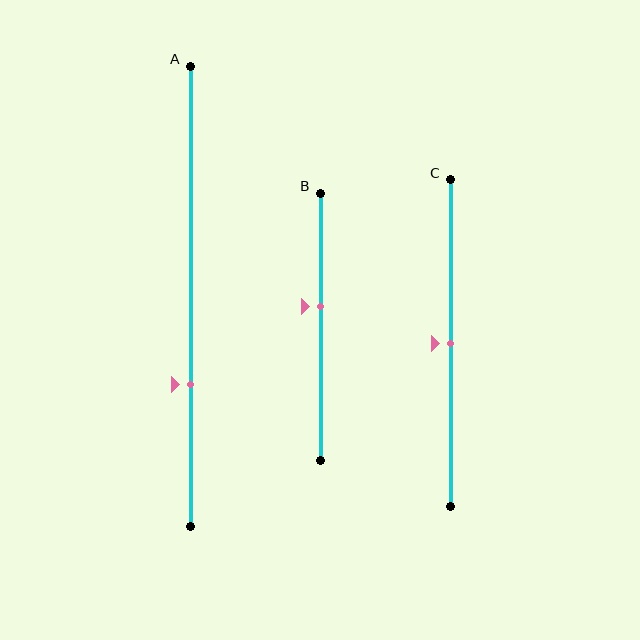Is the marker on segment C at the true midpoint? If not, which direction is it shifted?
Yes, the marker on segment C is at the true midpoint.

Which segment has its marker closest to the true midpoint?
Segment C has its marker closest to the true midpoint.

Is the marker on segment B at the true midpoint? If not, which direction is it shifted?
No, the marker on segment B is shifted upward by about 8% of the segment length.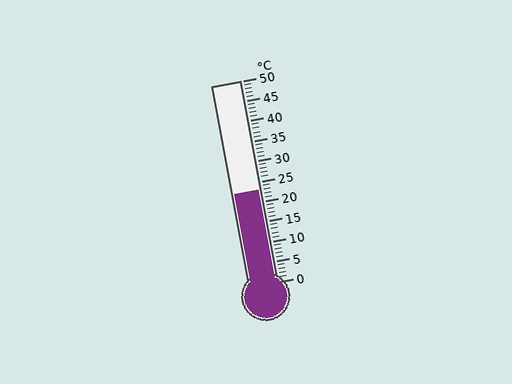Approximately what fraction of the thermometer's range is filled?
The thermometer is filled to approximately 45% of its range.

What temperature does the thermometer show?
The thermometer shows approximately 23°C.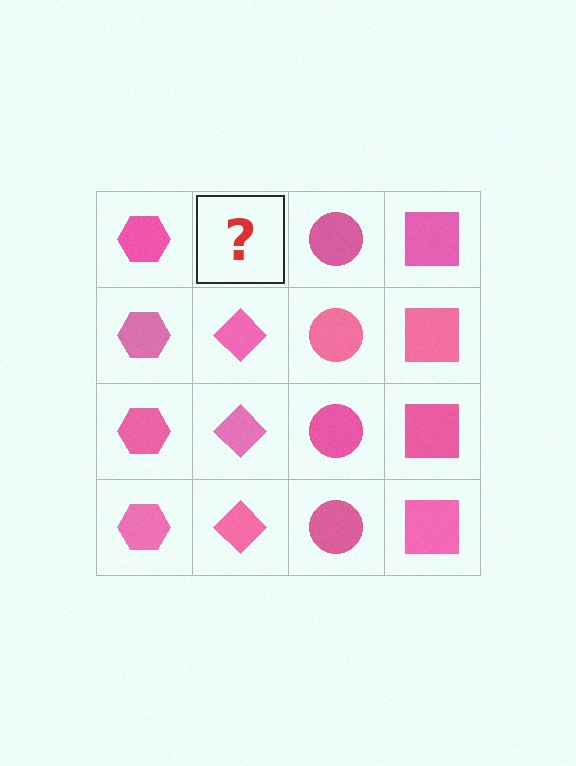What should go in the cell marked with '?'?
The missing cell should contain a pink diamond.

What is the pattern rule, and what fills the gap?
The rule is that each column has a consistent shape. The gap should be filled with a pink diamond.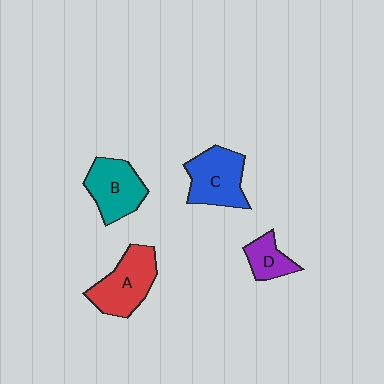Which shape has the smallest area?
Shape D (purple).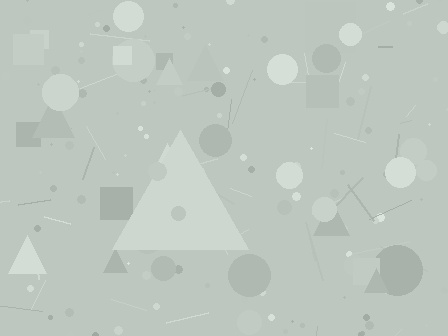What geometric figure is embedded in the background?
A triangle is embedded in the background.